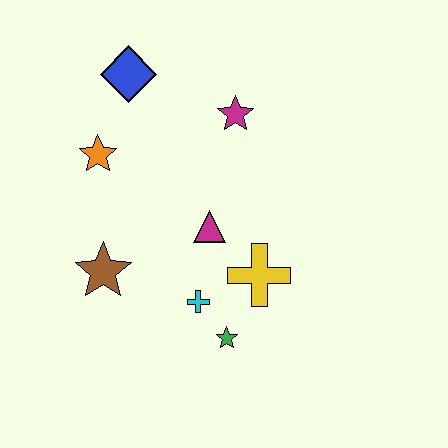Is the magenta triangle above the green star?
Yes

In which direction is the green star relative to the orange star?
The green star is below the orange star.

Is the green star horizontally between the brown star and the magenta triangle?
No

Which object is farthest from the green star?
The blue diamond is farthest from the green star.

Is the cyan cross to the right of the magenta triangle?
No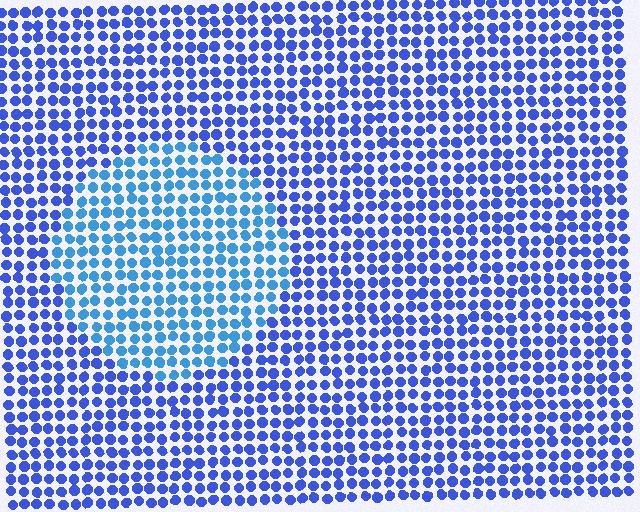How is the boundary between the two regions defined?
The boundary is defined purely by a slight shift in hue (about 26 degrees). Spacing, size, and orientation are identical on both sides.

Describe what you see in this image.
The image is filled with small blue elements in a uniform arrangement. A circle-shaped region is visible where the elements are tinted to a slightly different hue, forming a subtle color boundary.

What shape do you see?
I see a circle.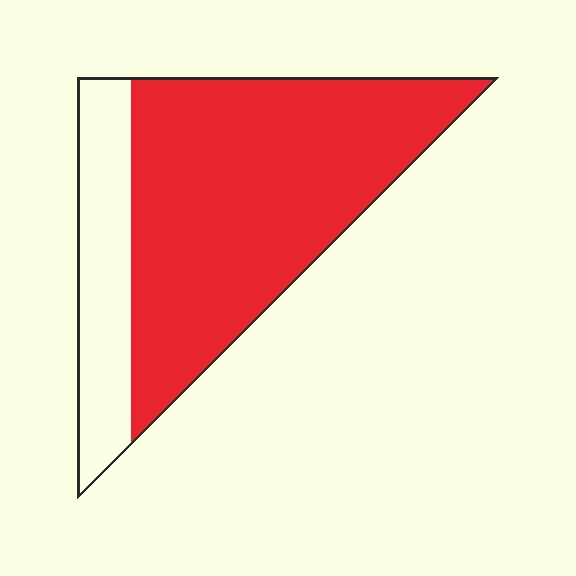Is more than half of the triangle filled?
Yes.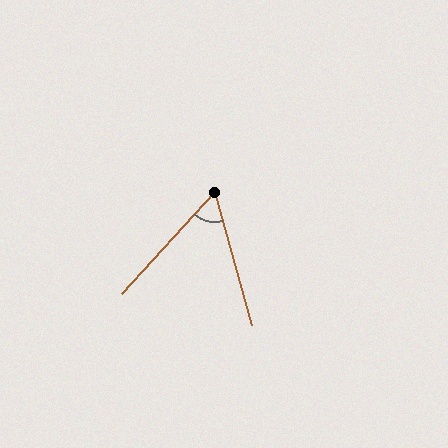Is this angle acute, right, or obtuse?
It is acute.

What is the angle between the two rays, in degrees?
Approximately 58 degrees.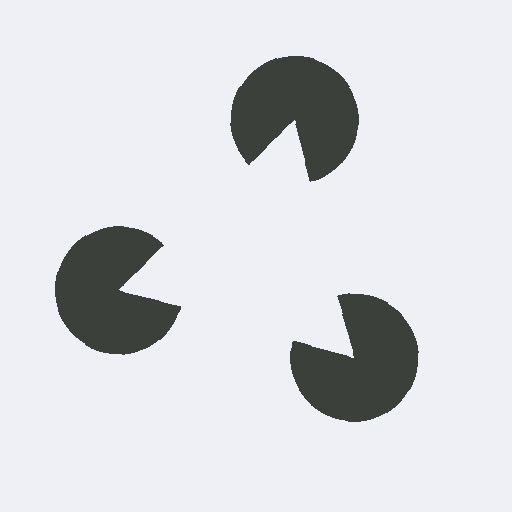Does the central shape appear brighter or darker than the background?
It typically appears slightly brighter than the background, even though no actual brightness change is drawn.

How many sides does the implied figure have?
3 sides.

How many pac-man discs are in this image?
There are 3 — one at each vertex of the illusory triangle.